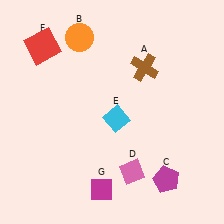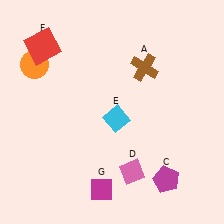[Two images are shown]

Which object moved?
The orange circle (B) moved left.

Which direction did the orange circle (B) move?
The orange circle (B) moved left.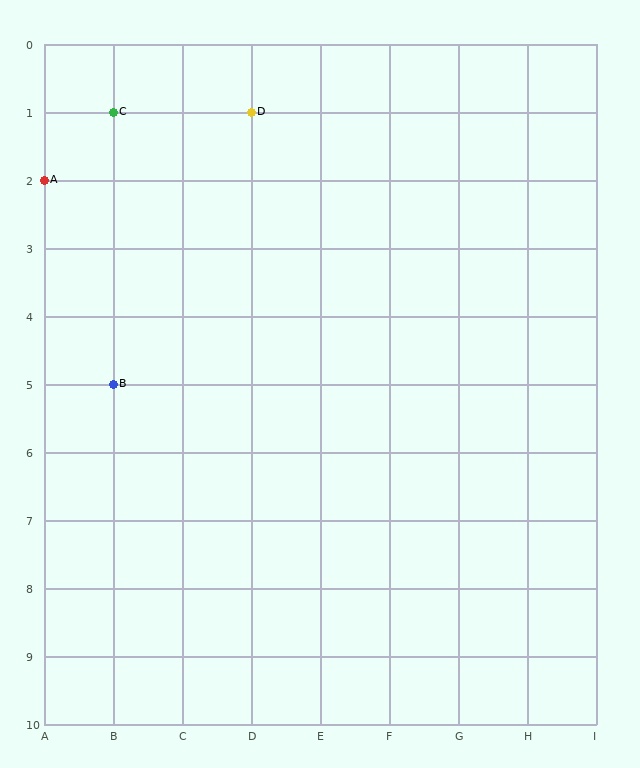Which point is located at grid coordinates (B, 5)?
Point B is at (B, 5).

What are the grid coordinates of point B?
Point B is at grid coordinates (B, 5).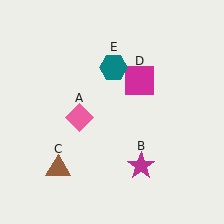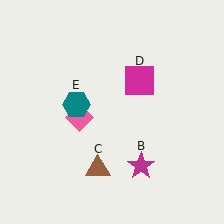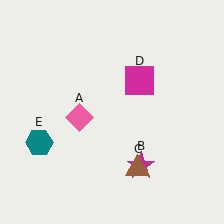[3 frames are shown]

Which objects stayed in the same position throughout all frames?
Pink diamond (object A) and magenta star (object B) and magenta square (object D) remained stationary.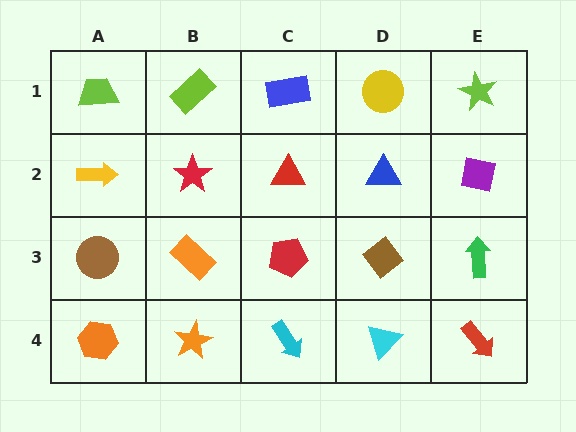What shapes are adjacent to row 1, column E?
A purple square (row 2, column E), a yellow circle (row 1, column D).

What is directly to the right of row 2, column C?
A blue triangle.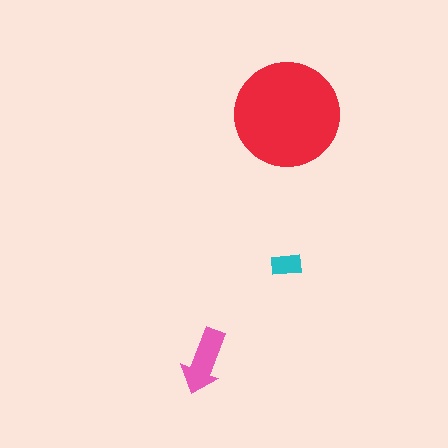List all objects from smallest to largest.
The cyan rectangle, the pink arrow, the red circle.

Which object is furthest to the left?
The pink arrow is leftmost.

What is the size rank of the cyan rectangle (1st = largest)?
3rd.